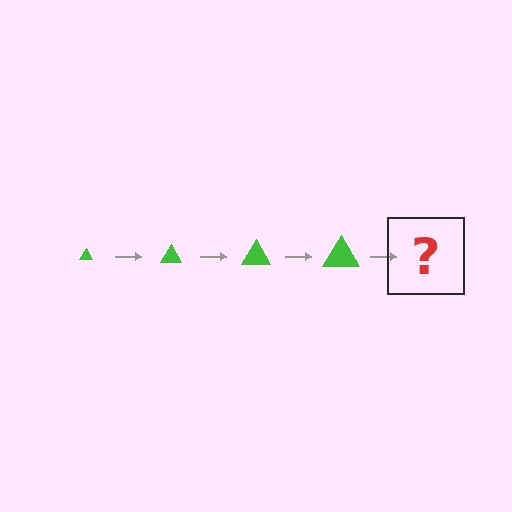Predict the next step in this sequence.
The next step is a green triangle, larger than the previous one.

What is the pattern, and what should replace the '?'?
The pattern is that the triangle gets progressively larger each step. The '?' should be a green triangle, larger than the previous one.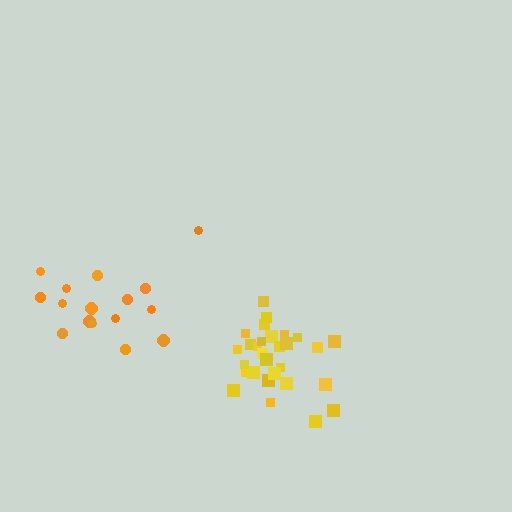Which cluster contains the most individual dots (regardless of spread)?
Yellow (30).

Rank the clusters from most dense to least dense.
yellow, orange.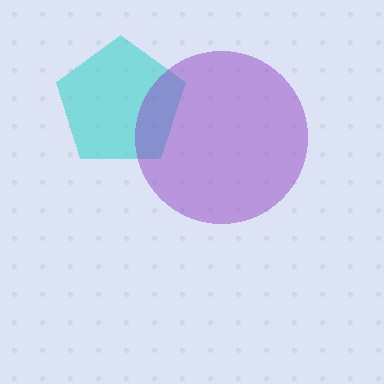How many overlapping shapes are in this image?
There are 2 overlapping shapes in the image.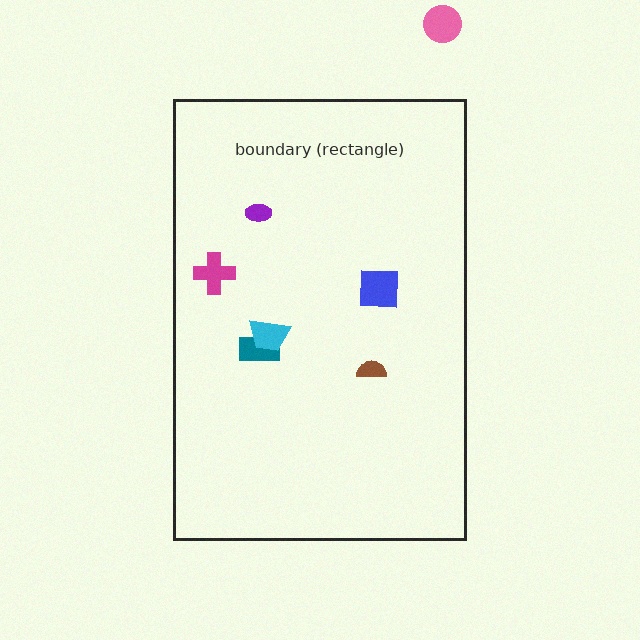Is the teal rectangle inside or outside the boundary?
Inside.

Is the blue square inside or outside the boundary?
Inside.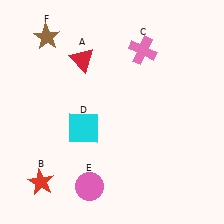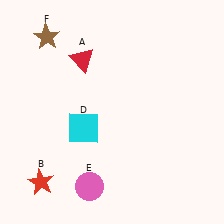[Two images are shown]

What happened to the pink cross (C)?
The pink cross (C) was removed in Image 2. It was in the top-right area of Image 1.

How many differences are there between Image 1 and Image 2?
There is 1 difference between the two images.